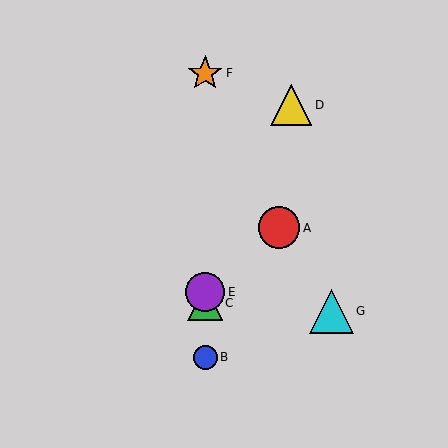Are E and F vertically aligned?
Yes, both are at x≈205.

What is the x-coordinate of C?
Object C is at x≈205.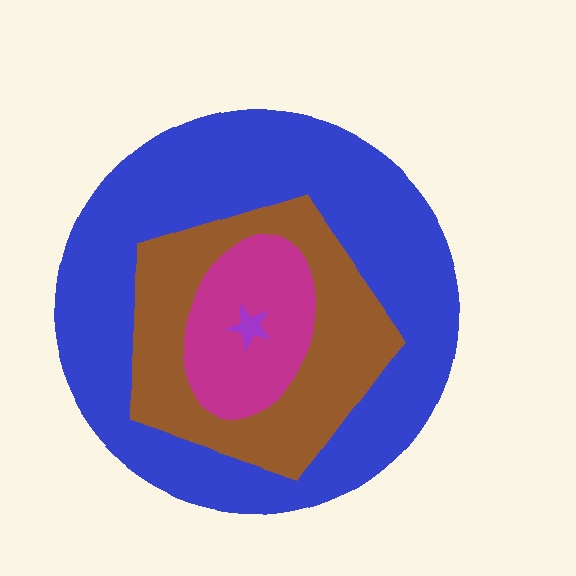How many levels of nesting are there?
4.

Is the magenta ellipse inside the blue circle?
Yes.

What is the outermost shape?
The blue circle.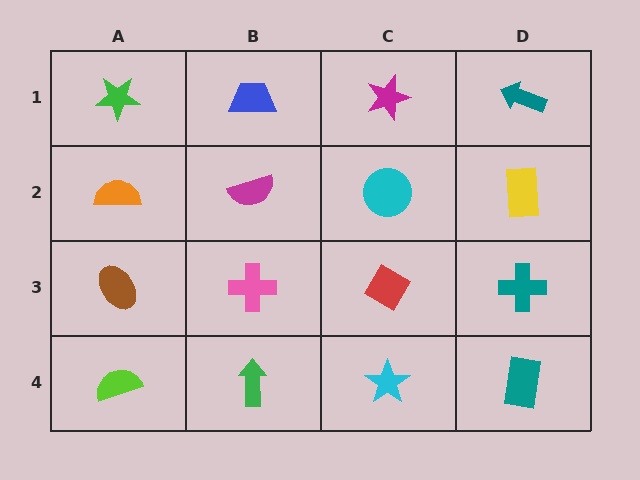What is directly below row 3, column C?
A cyan star.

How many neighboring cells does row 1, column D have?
2.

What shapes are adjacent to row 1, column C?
A cyan circle (row 2, column C), a blue trapezoid (row 1, column B), a teal arrow (row 1, column D).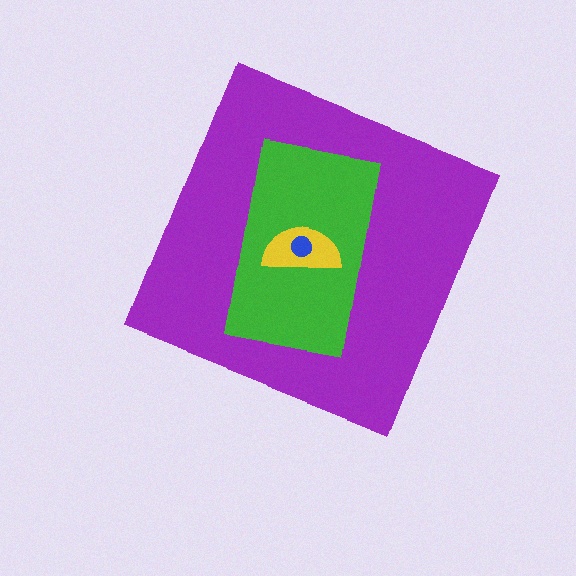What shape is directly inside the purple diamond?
The green rectangle.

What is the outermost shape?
The purple diamond.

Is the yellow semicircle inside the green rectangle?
Yes.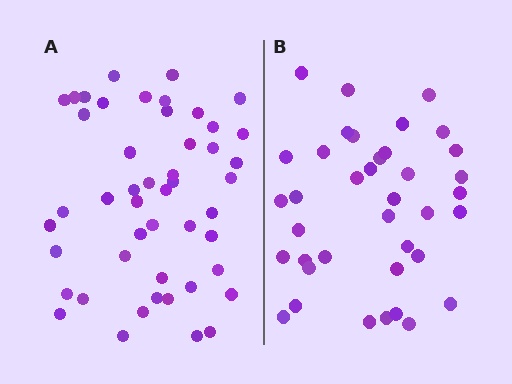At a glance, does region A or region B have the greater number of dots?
Region A (the left region) has more dots.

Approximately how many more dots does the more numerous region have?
Region A has roughly 10 or so more dots than region B.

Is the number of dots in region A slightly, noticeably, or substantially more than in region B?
Region A has noticeably more, but not dramatically so. The ratio is roughly 1.3 to 1.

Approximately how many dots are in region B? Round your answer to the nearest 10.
About 40 dots. (The exact count is 38, which rounds to 40.)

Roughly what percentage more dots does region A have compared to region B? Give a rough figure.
About 25% more.